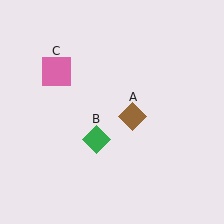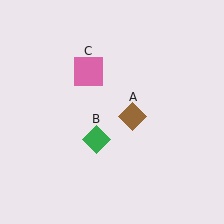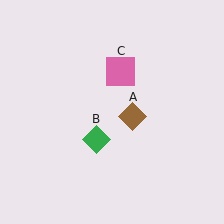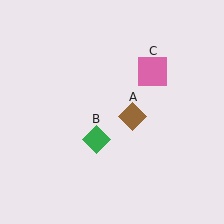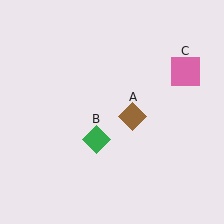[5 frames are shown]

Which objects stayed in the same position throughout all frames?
Brown diamond (object A) and green diamond (object B) remained stationary.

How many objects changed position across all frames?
1 object changed position: pink square (object C).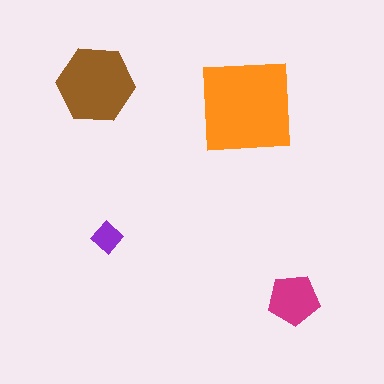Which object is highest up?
The brown hexagon is topmost.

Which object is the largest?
The orange square.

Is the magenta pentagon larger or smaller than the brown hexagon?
Smaller.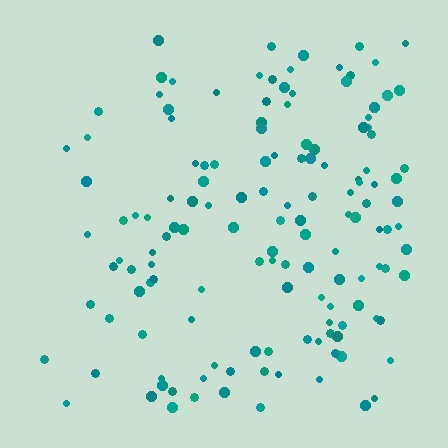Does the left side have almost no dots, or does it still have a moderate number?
Still a moderate number, just noticeably fewer than the right.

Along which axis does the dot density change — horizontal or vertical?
Horizontal.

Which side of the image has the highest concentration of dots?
The right.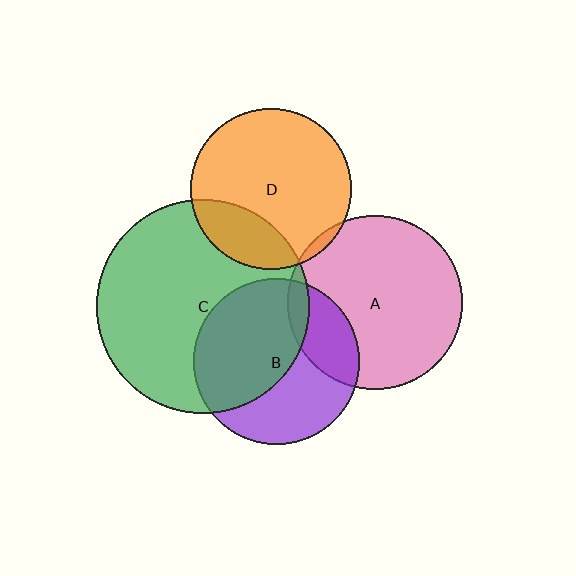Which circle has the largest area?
Circle C (green).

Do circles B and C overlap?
Yes.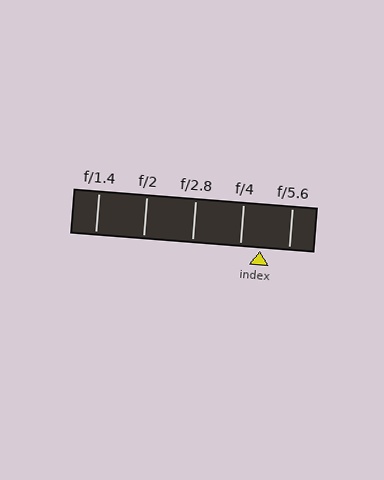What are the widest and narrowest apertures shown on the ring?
The widest aperture shown is f/1.4 and the narrowest is f/5.6.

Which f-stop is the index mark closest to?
The index mark is closest to f/4.